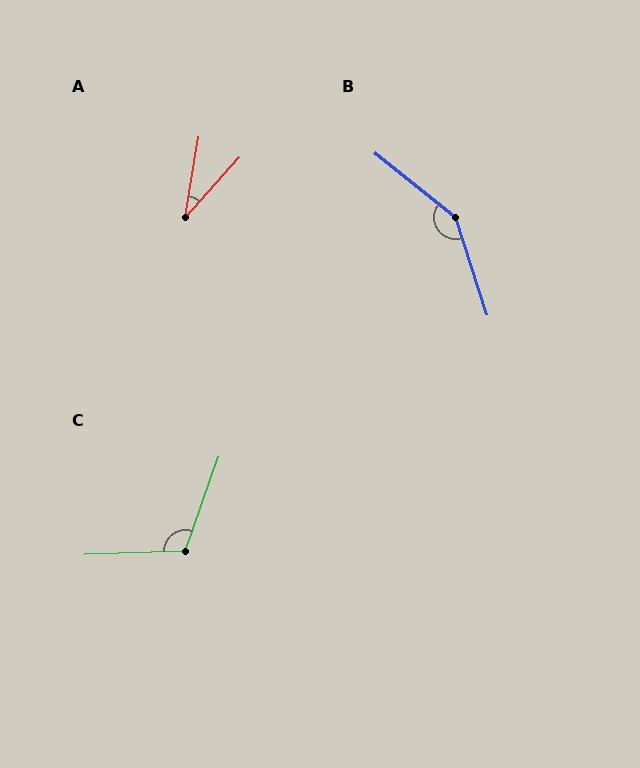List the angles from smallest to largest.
A (32°), C (111°), B (147°).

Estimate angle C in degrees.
Approximately 111 degrees.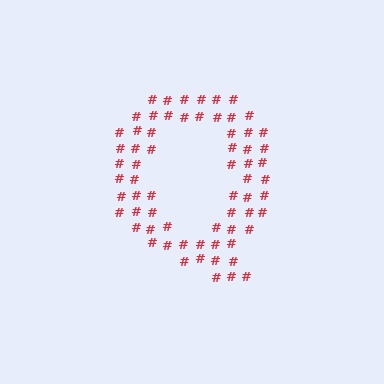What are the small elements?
The small elements are hash symbols.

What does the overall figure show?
The overall figure shows the letter Q.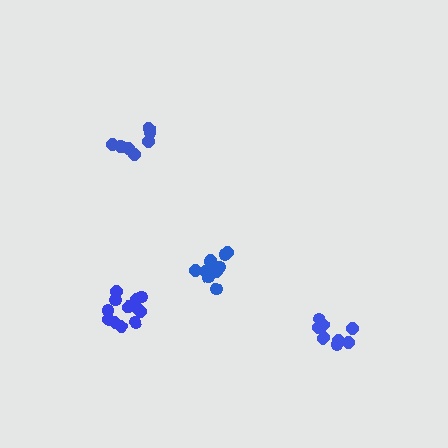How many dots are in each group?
Group 1: 8 dots, Group 2: 12 dots, Group 3: 7 dots, Group 4: 10 dots (37 total).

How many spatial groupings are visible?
There are 4 spatial groupings.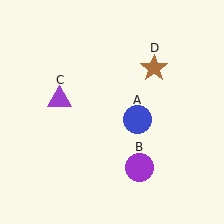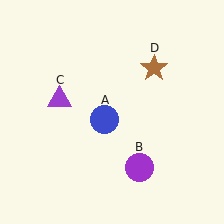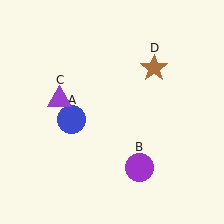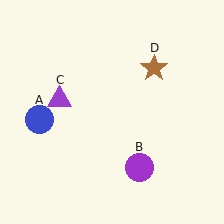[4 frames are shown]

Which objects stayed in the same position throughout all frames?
Purple circle (object B) and purple triangle (object C) and brown star (object D) remained stationary.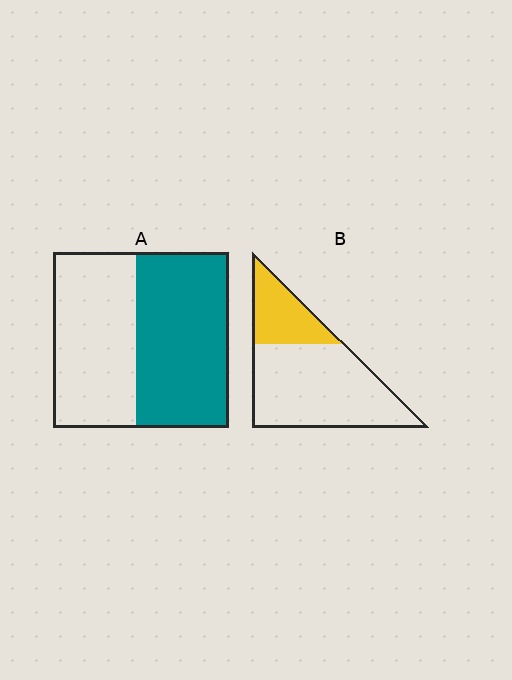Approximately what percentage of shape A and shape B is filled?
A is approximately 55% and B is approximately 25%.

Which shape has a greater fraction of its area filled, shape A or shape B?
Shape A.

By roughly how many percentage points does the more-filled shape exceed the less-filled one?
By roughly 25 percentage points (A over B).